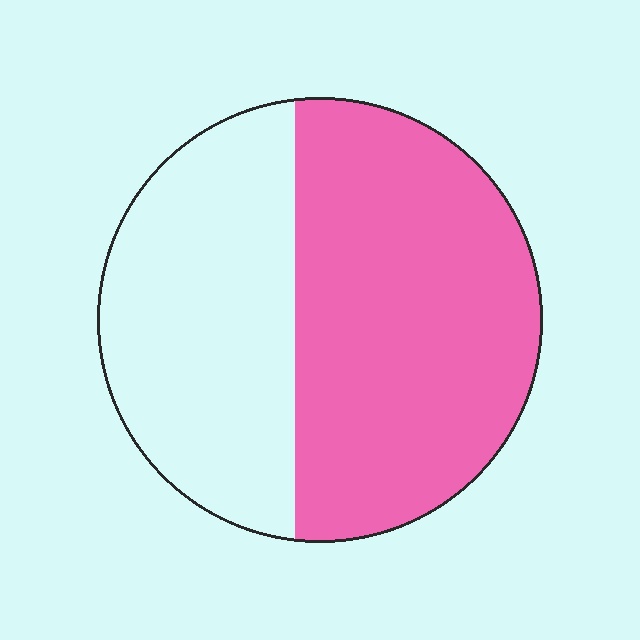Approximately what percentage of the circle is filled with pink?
Approximately 55%.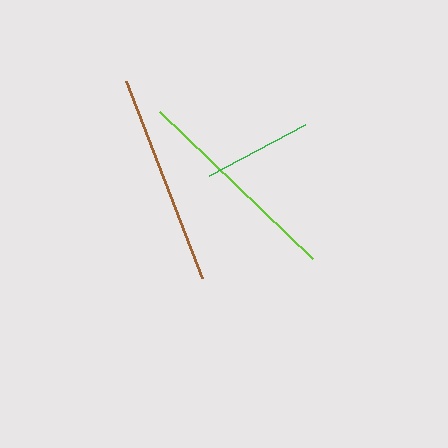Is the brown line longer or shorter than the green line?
The brown line is longer than the green line.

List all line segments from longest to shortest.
From longest to shortest: lime, brown, green.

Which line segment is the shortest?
The green line is the shortest at approximately 108 pixels.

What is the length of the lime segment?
The lime segment is approximately 212 pixels long.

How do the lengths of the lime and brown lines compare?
The lime and brown lines are approximately the same length.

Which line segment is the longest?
The lime line is the longest at approximately 212 pixels.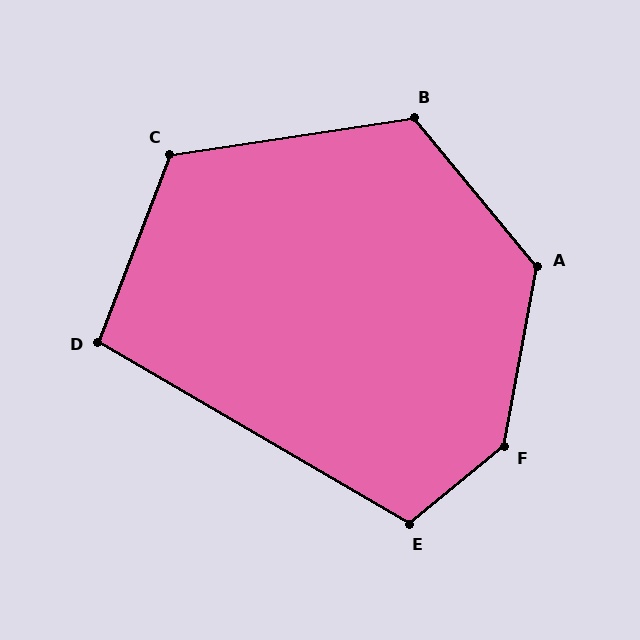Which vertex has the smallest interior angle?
D, at approximately 99 degrees.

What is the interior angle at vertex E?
Approximately 110 degrees (obtuse).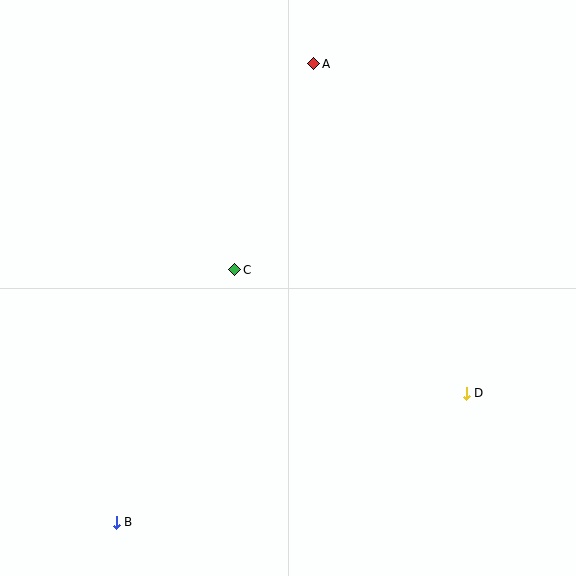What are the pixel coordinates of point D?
Point D is at (466, 393).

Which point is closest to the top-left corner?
Point A is closest to the top-left corner.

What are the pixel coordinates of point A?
Point A is at (314, 64).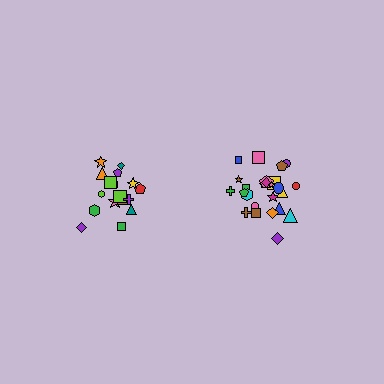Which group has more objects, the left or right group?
The right group.